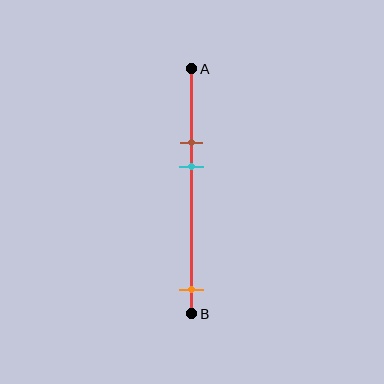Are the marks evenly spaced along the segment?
No, the marks are not evenly spaced.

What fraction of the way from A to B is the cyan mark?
The cyan mark is approximately 40% (0.4) of the way from A to B.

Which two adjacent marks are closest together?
The brown and cyan marks are the closest adjacent pair.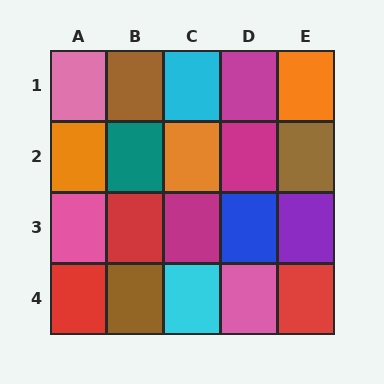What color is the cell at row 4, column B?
Brown.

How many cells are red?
3 cells are red.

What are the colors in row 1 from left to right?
Pink, brown, cyan, magenta, orange.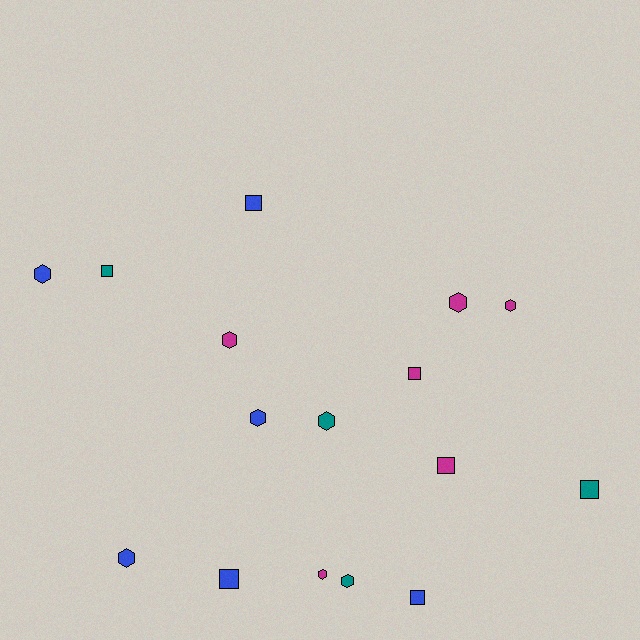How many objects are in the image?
There are 16 objects.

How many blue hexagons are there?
There are 3 blue hexagons.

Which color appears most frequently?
Magenta, with 6 objects.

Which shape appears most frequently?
Hexagon, with 9 objects.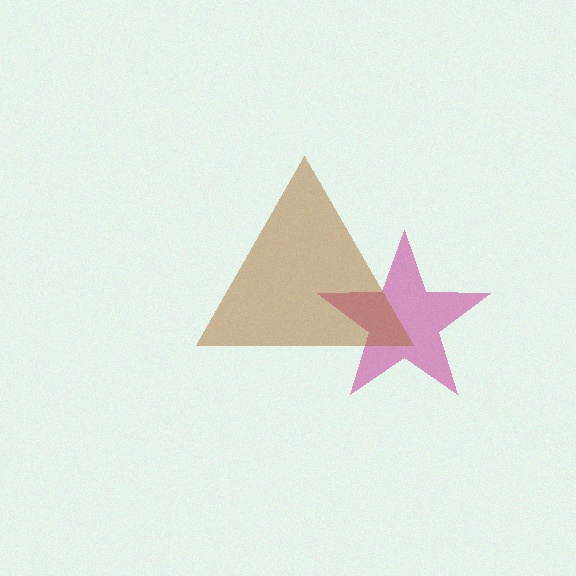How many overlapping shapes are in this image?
There are 2 overlapping shapes in the image.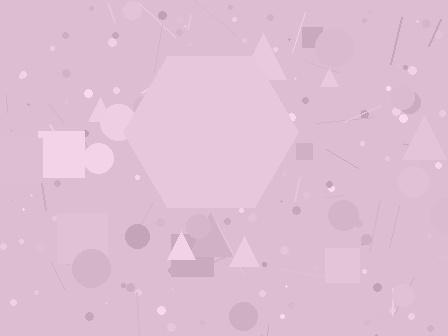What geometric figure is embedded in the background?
A hexagon is embedded in the background.